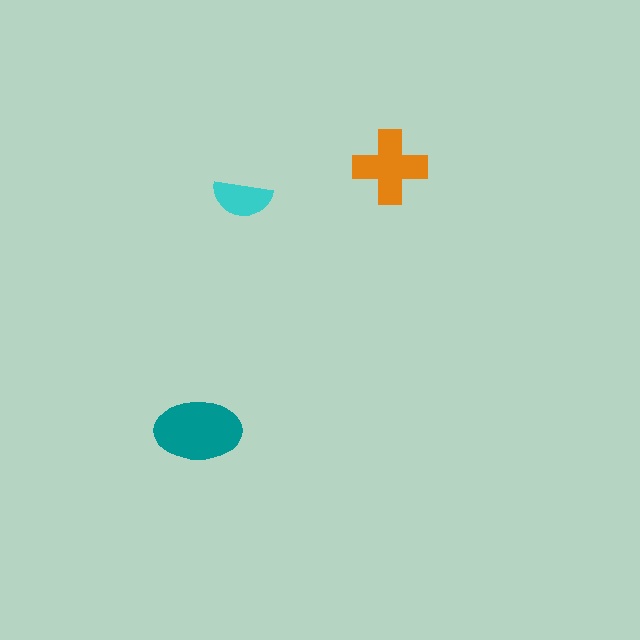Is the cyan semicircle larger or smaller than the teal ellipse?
Smaller.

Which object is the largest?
The teal ellipse.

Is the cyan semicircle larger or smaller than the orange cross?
Smaller.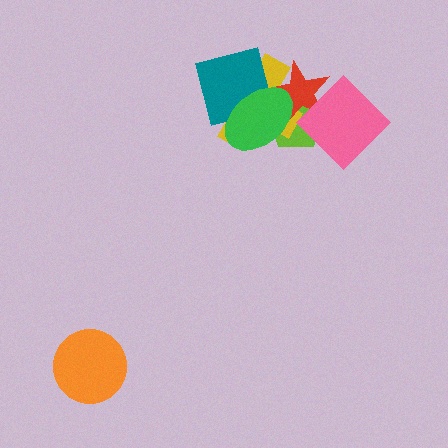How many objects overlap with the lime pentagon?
4 objects overlap with the lime pentagon.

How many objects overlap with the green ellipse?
4 objects overlap with the green ellipse.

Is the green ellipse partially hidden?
No, no other shape covers it.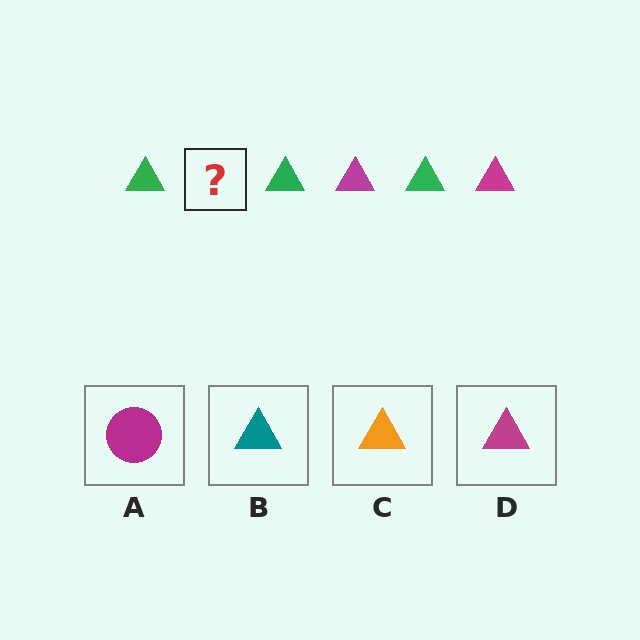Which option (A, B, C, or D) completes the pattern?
D.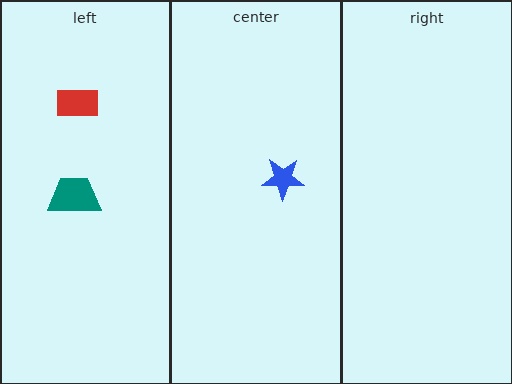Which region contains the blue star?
The center region.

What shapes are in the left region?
The teal trapezoid, the red rectangle.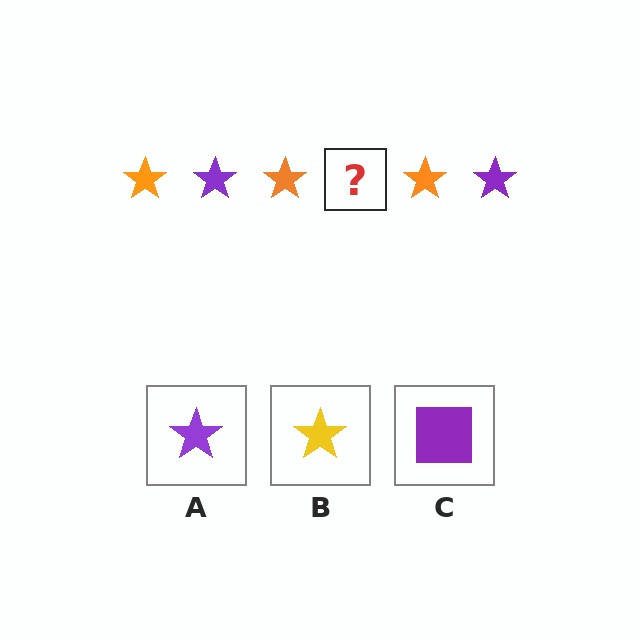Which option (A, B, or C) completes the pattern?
A.